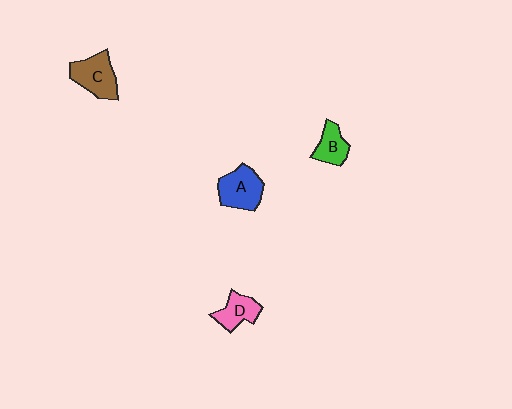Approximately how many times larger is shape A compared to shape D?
Approximately 1.4 times.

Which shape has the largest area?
Shape A (blue).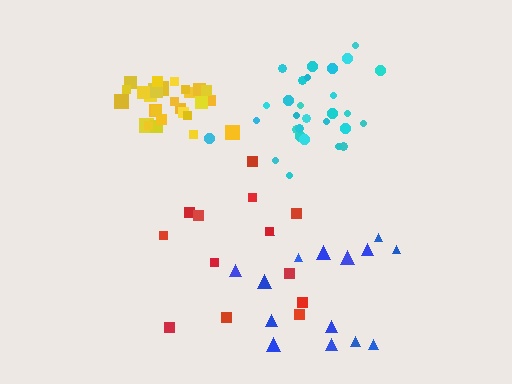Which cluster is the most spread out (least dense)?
Blue.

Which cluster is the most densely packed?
Yellow.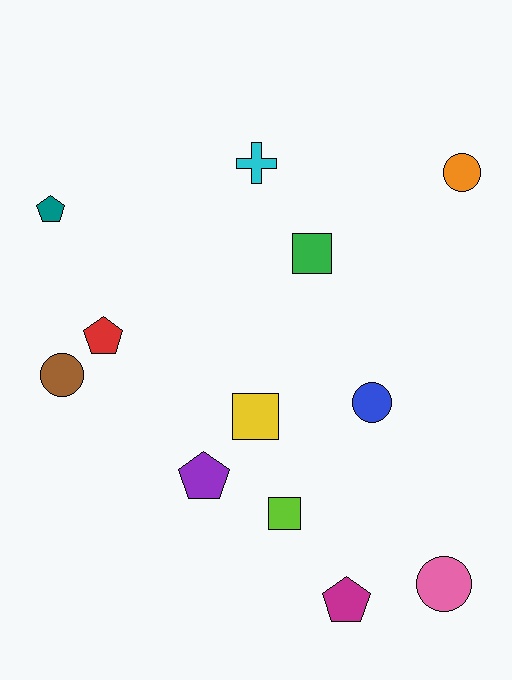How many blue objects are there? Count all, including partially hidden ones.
There is 1 blue object.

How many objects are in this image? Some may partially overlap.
There are 12 objects.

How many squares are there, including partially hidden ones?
There are 3 squares.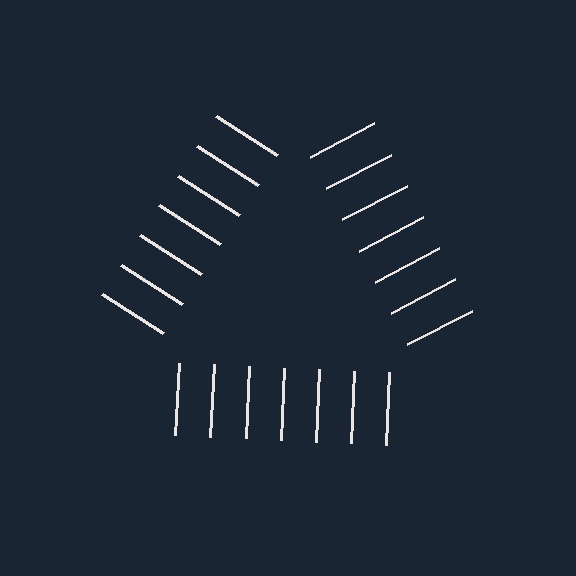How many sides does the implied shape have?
3 sides — the line-ends trace a triangle.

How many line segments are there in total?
21 — 7 along each of the 3 edges.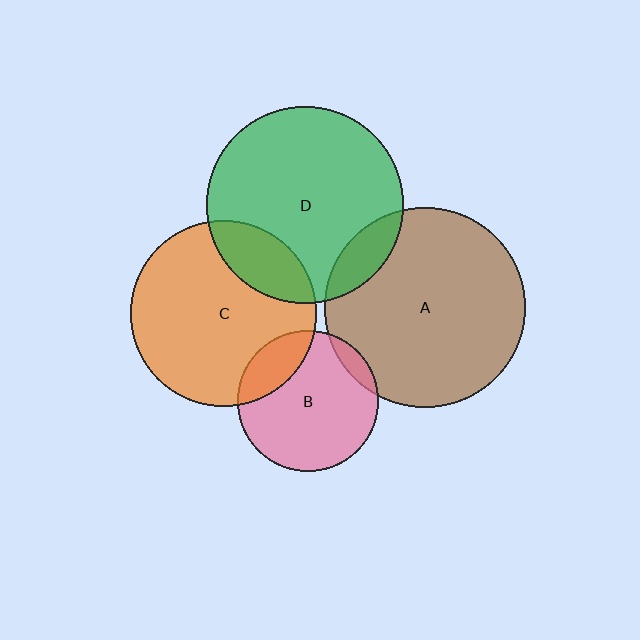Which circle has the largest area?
Circle A (brown).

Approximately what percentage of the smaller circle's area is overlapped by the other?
Approximately 5%.